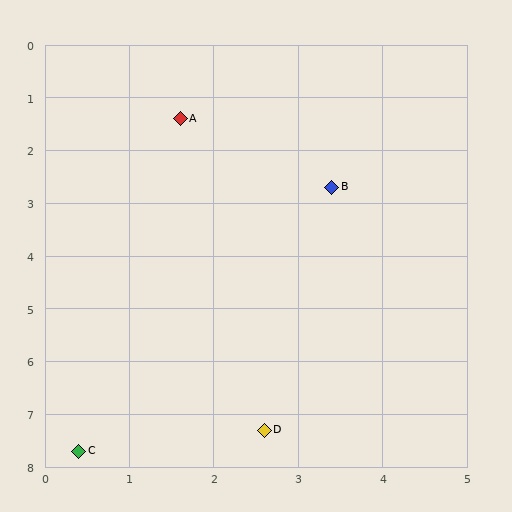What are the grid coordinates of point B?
Point B is at approximately (3.4, 2.7).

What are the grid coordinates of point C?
Point C is at approximately (0.4, 7.7).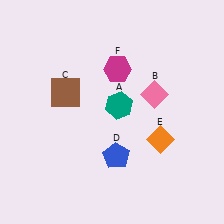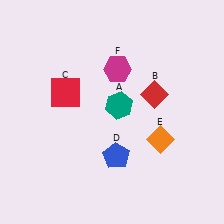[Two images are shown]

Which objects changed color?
B changed from pink to red. C changed from brown to red.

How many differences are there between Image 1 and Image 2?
There are 2 differences between the two images.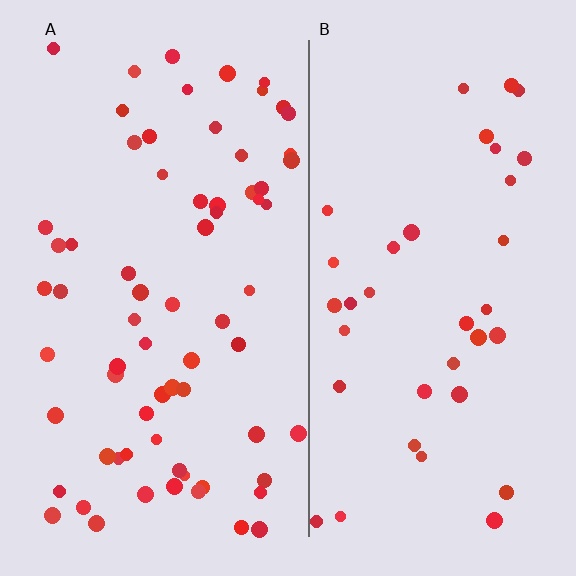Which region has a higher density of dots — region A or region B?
A (the left).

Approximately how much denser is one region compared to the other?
Approximately 1.9× — region A over region B.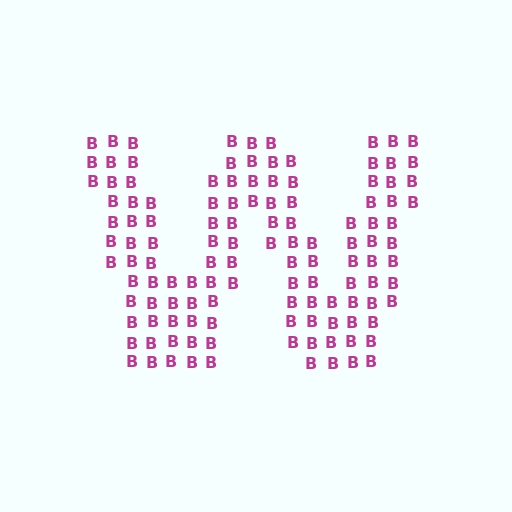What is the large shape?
The large shape is the letter W.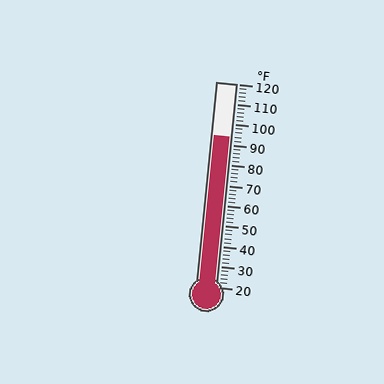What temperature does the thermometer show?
The thermometer shows approximately 94°F.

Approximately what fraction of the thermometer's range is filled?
The thermometer is filled to approximately 75% of its range.